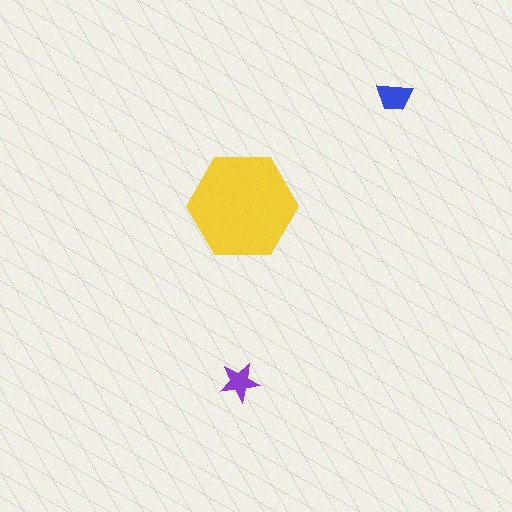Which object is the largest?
The yellow hexagon.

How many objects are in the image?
There are 3 objects in the image.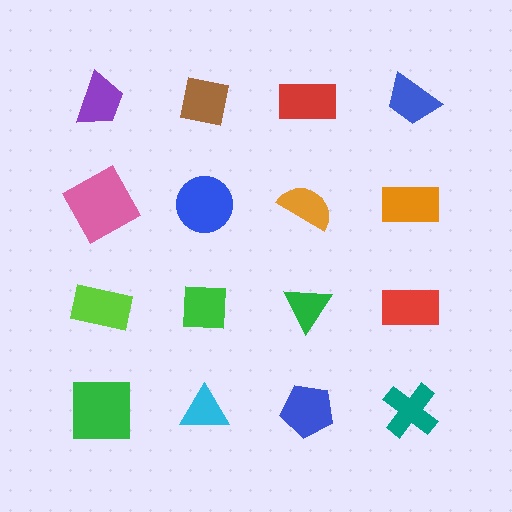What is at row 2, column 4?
An orange rectangle.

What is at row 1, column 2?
A brown square.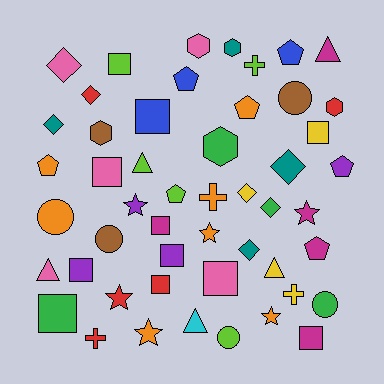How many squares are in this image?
There are 11 squares.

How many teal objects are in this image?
There are 4 teal objects.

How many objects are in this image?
There are 50 objects.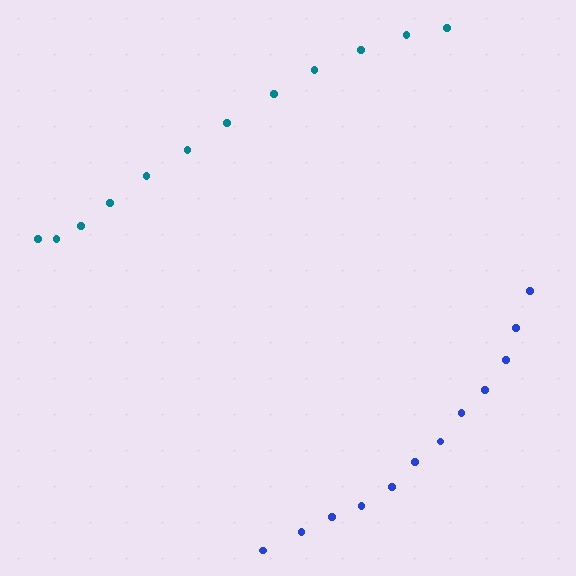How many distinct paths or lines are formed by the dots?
There are 2 distinct paths.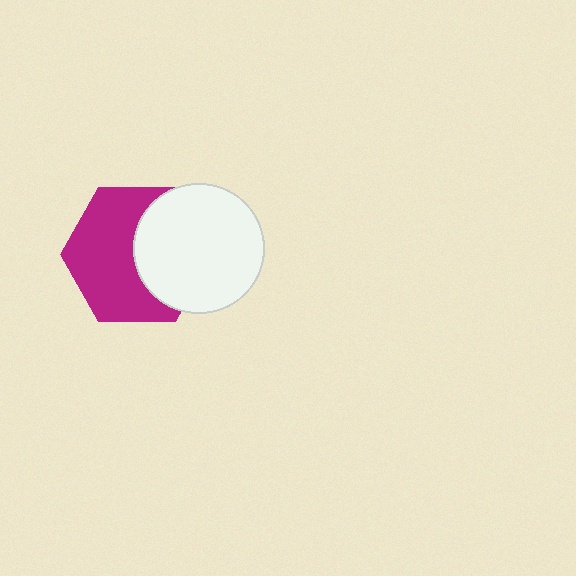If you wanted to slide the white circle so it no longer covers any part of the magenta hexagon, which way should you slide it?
Slide it right — that is the most direct way to separate the two shapes.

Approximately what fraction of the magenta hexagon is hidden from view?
Roughly 41% of the magenta hexagon is hidden behind the white circle.